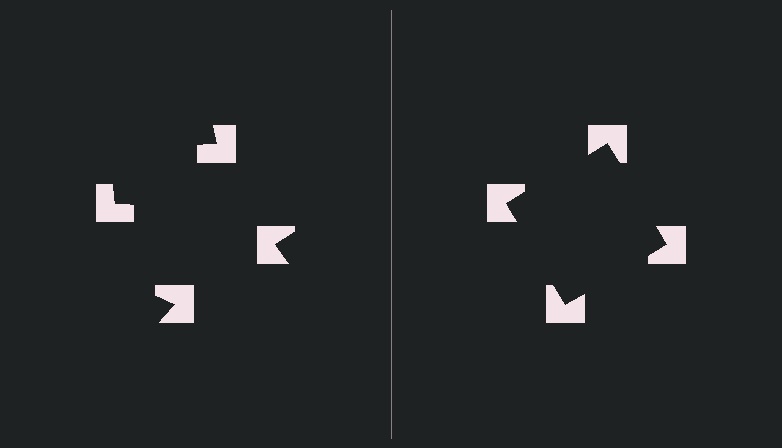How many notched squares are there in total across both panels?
8 — 4 on each side.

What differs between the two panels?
The notched squares are positioned identically on both sides; only the wedge orientations differ. On the right they align to a square; on the left they are misaligned.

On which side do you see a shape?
An illusory square appears on the right side. On the left side the wedge cuts are rotated, so no coherent shape forms.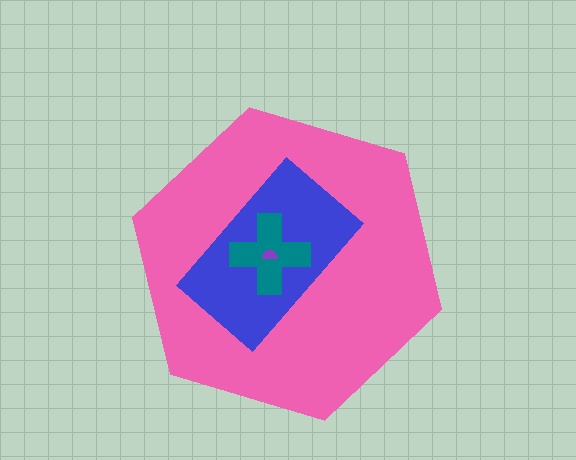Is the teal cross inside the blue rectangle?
Yes.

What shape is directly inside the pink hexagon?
The blue rectangle.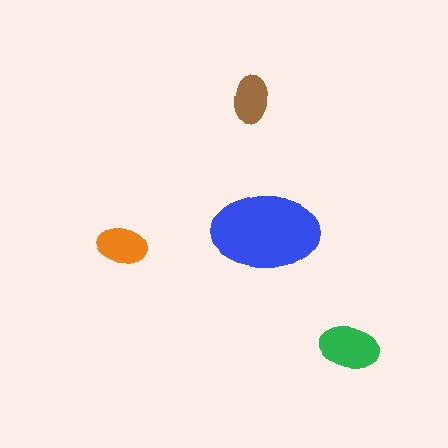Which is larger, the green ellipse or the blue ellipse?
The blue one.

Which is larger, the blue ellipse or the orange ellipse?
The blue one.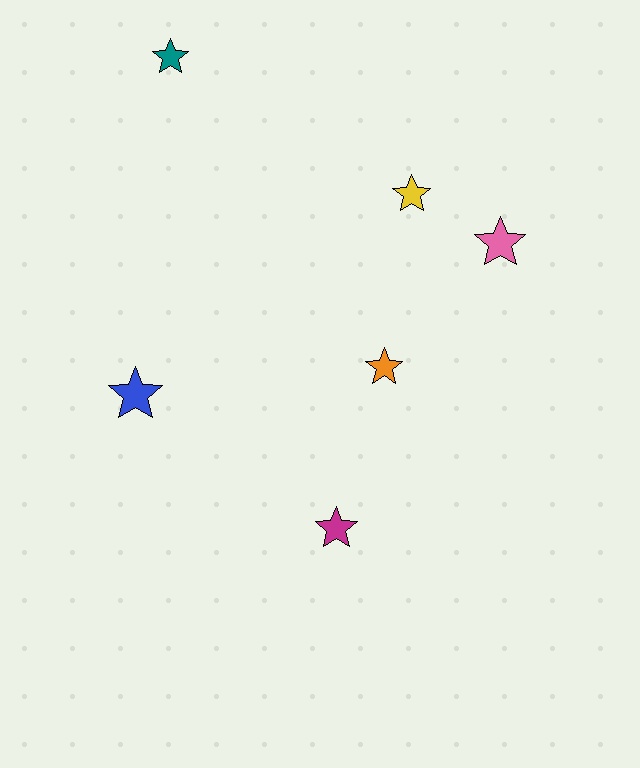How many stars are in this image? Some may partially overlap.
There are 6 stars.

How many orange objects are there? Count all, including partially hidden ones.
There is 1 orange object.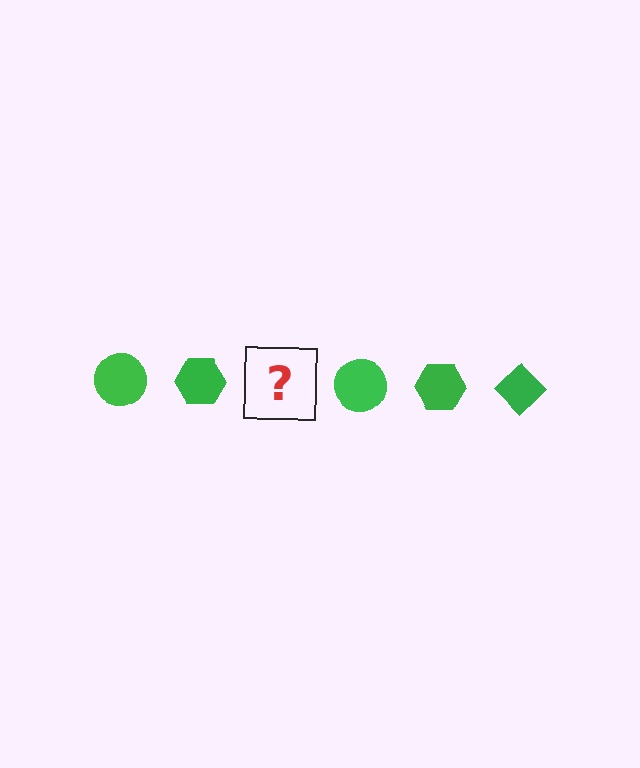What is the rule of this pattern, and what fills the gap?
The rule is that the pattern cycles through circle, hexagon, diamond shapes in green. The gap should be filled with a green diamond.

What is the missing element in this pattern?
The missing element is a green diamond.